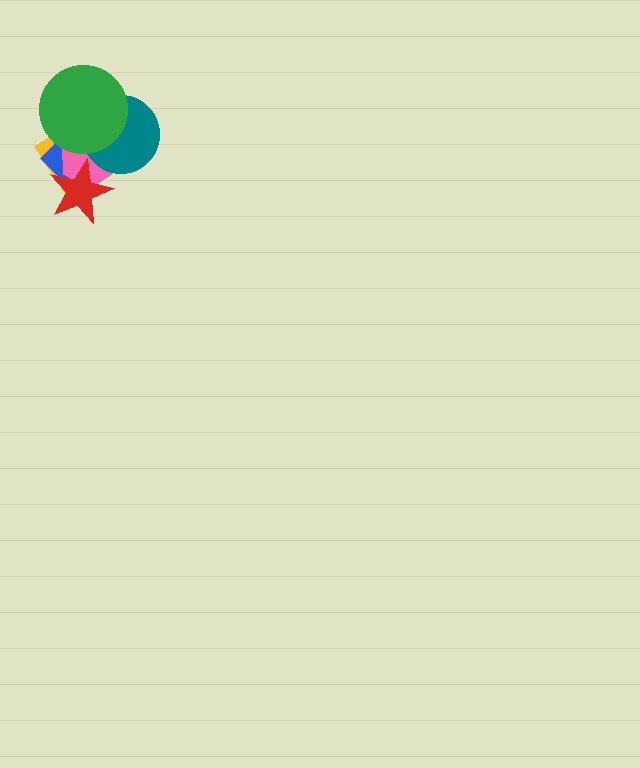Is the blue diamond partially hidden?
Yes, it is partially covered by another shape.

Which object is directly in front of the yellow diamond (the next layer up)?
The blue diamond is directly in front of the yellow diamond.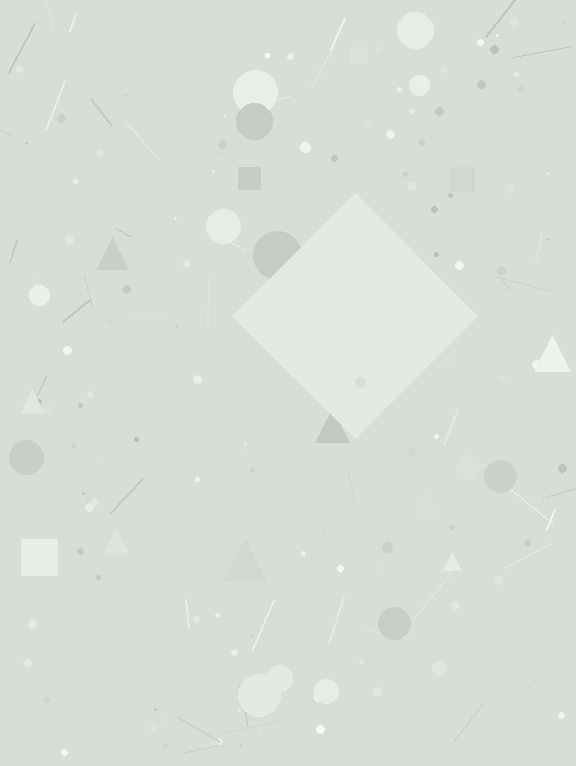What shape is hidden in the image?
A diamond is hidden in the image.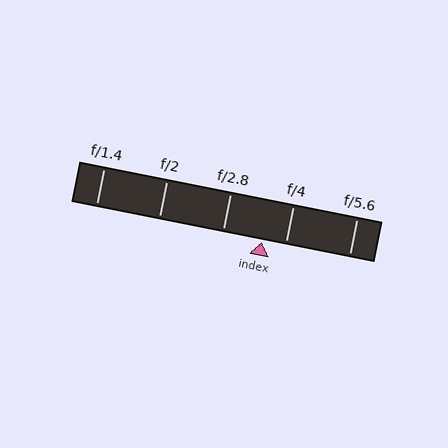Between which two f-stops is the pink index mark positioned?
The index mark is between f/2.8 and f/4.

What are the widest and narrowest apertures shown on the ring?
The widest aperture shown is f/1.4 and the narrowest is f/5.6.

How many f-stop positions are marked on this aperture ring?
There are 5 f-stop positions marked.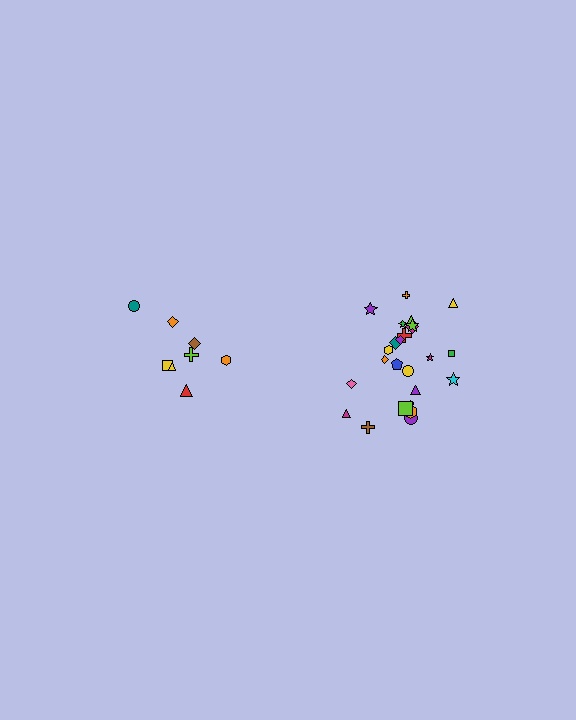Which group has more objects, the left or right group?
The right group.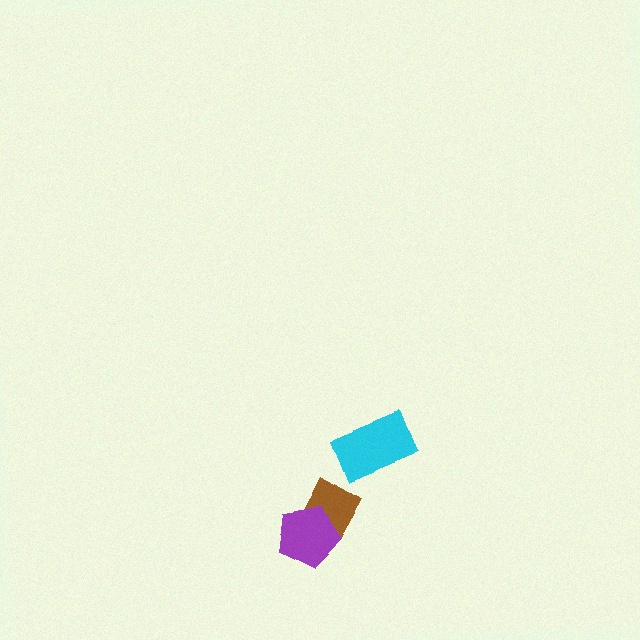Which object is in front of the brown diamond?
The purple pentagon is in front of the brown diamond.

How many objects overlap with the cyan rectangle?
0 objects overlap with the cyan rectangle.